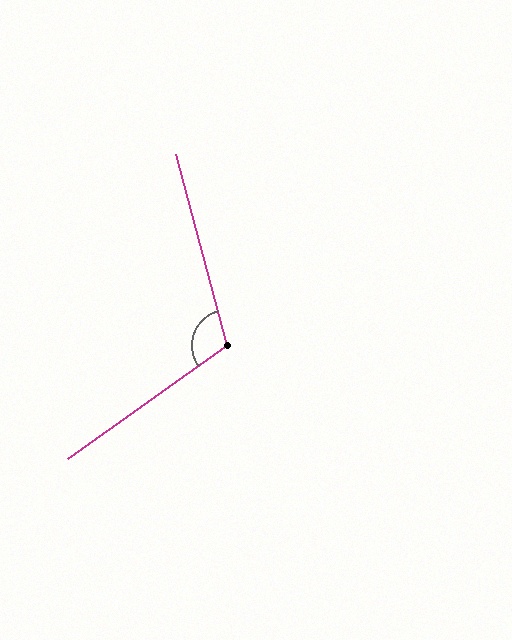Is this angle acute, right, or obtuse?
It is obtuse.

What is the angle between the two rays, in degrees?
Approximately 111 degrees.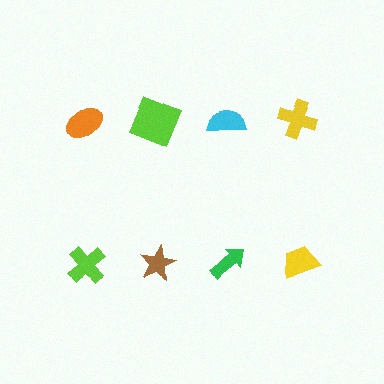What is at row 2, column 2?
A brown star.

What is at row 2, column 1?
A lime cross.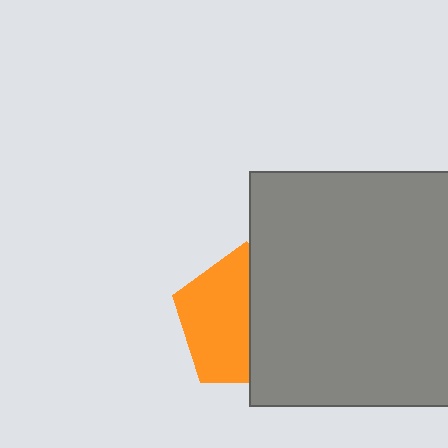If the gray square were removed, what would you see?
You would see the complete orange pentagon.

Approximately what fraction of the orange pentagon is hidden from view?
Roughly 47% of the orange pentagon is hidden behind the gray square.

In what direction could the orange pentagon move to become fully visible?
The orange pentagon could move left. That would shift it out from behind the gray square entirely.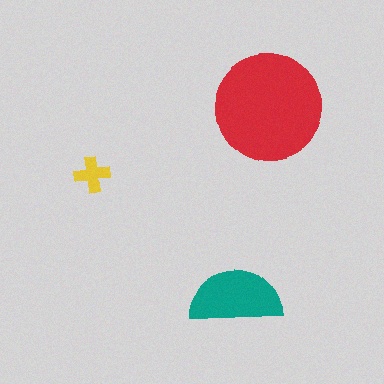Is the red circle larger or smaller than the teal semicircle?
Larger.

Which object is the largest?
The red circle.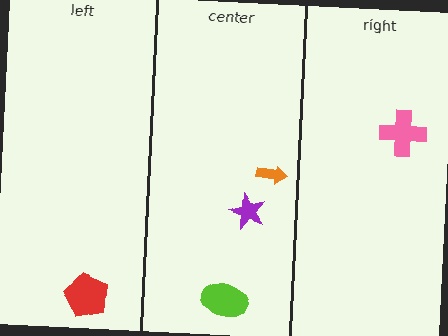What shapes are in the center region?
The orange arrow, the lime ellipse, the purple star.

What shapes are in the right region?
The pink cross.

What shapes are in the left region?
The red pentagon.